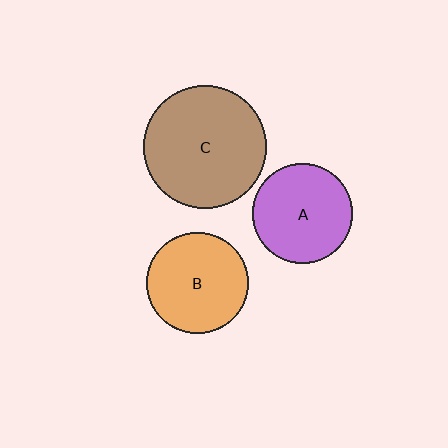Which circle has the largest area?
Circle C (brown).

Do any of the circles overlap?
No, none of the circles overlap.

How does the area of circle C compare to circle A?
Approximately 1.5 times.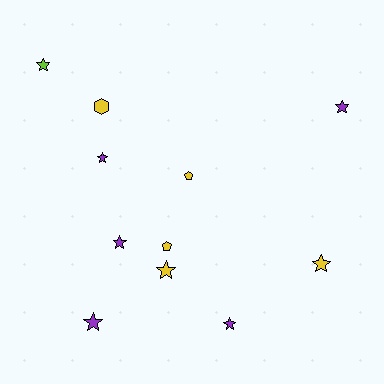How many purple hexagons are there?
There are no purple hexagons.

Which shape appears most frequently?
Star, with 8 objects.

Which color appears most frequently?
Yellow, with 5 objects.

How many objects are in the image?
There are 11 objects.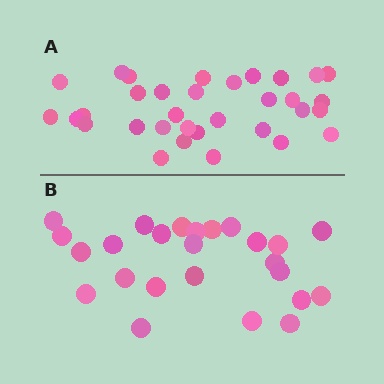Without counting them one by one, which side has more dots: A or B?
Region A (the top region) has more dots.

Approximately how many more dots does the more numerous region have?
Region A has roughly 8 or so more dots than region B.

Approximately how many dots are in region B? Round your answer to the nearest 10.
About 20 dots. (The exact count is 25, which rounds to 20.)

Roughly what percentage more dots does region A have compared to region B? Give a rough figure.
About 30% more.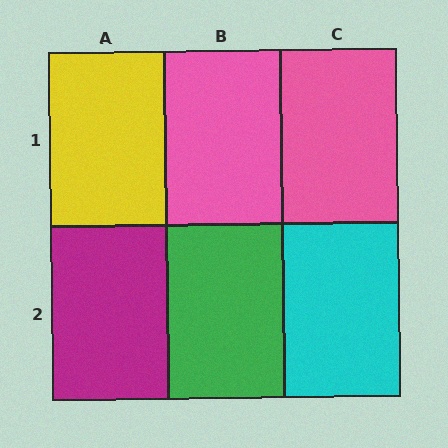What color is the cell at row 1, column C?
Pink.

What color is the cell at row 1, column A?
Yellow.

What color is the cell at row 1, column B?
Pink.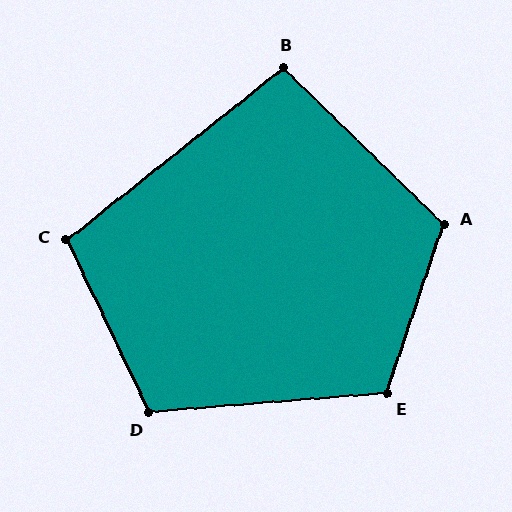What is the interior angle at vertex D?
Approximately 111 degrees (obtuse).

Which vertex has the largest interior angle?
A, at approximately 116 degrees.